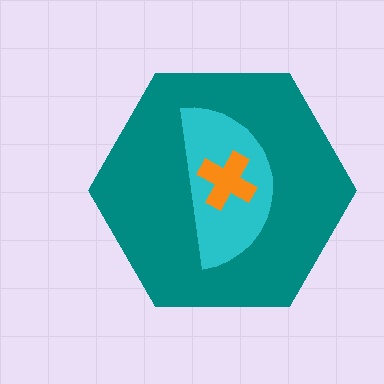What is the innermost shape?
The orange cross.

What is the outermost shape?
The teal hexagon.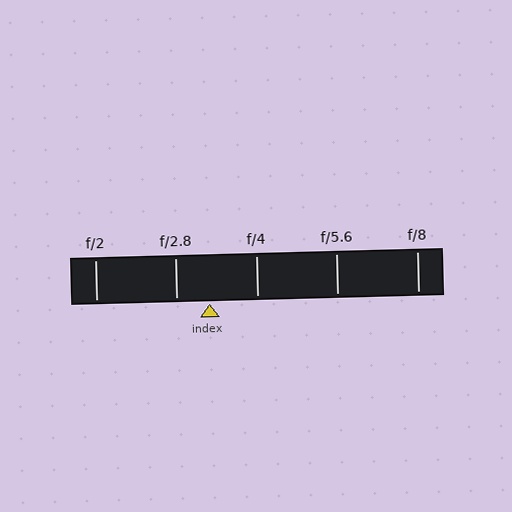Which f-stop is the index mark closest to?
The index mark is closest to f/2.8.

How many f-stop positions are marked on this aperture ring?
There are 5 f-stop positions marked.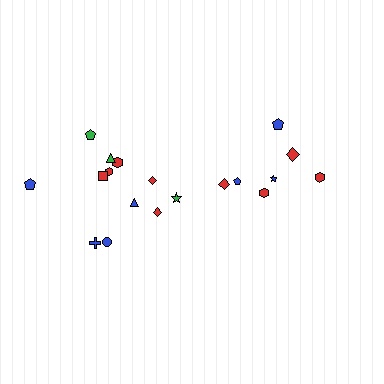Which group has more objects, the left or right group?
The left group.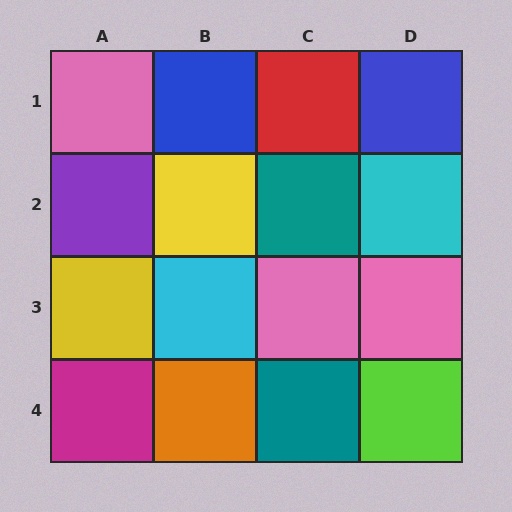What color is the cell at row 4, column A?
Magenta.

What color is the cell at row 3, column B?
Cyan.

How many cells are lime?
1 cell is lime.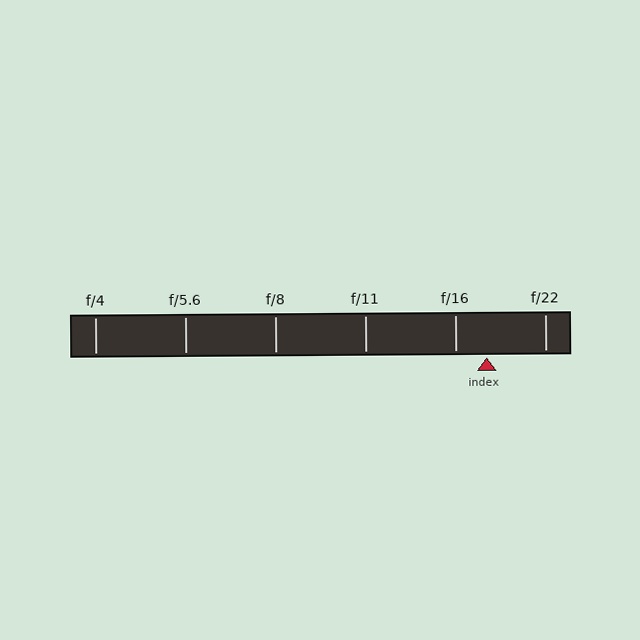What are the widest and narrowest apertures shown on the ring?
The widest aperture shown is f/4 and the narrowest is f/22.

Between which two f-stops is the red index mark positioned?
The index mark is between f/16 and f/22.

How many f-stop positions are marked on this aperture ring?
There are 6 f-stop positions marked.